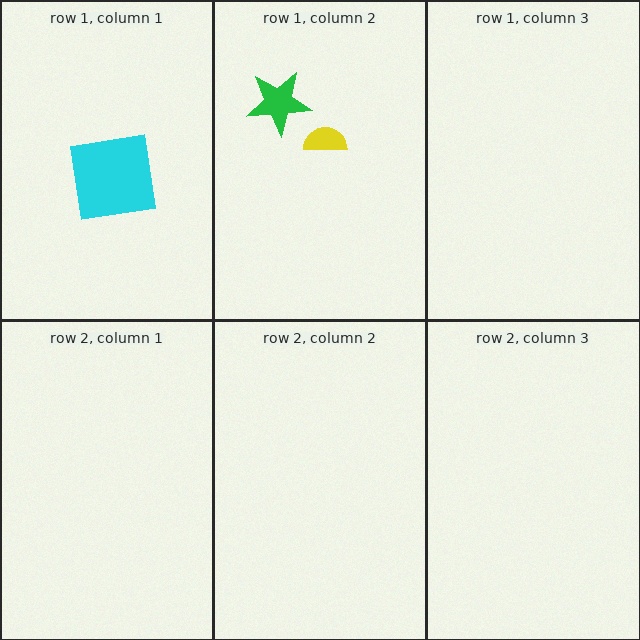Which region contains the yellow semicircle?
The row 1, column 2 region.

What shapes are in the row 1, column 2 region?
The green star, the yellow semicircle.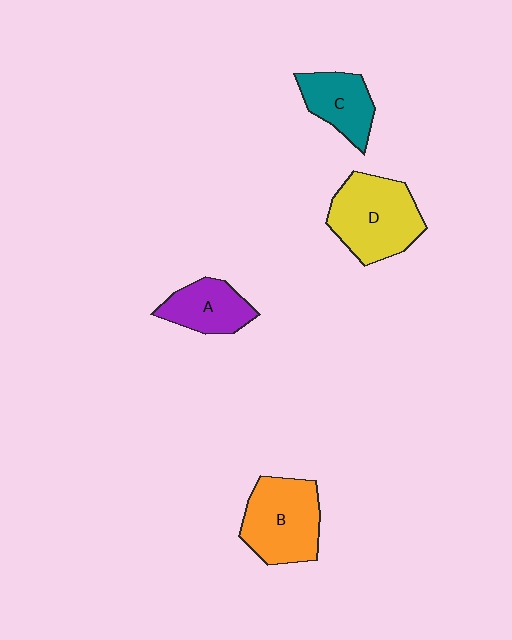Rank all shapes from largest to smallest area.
From largest to smallest: D (yellow), B (orange), C (teal), A (purple).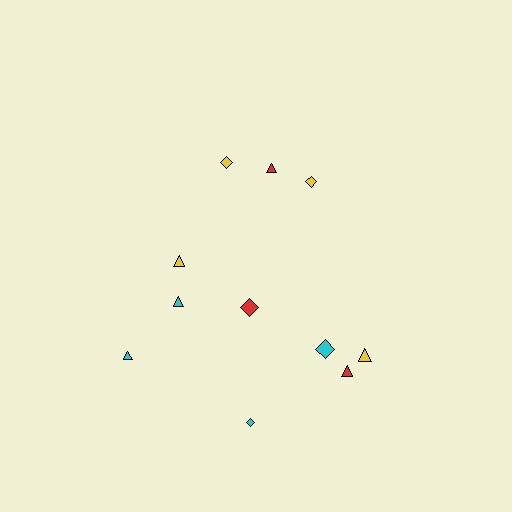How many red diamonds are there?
There is 1 red diamond.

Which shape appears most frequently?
Triangle, with 6 objects.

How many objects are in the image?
There are 11 objects.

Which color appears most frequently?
Cyan, with 4 objects.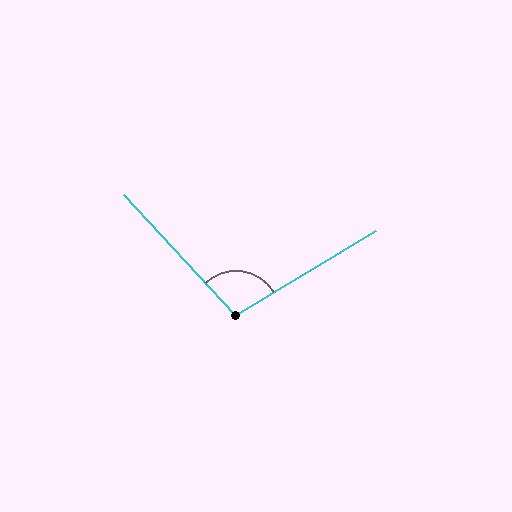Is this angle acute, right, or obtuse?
It is obtuse.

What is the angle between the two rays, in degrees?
Approximately 102 degrees.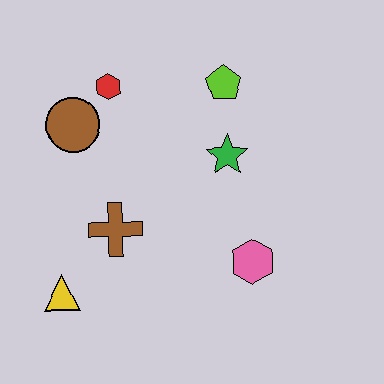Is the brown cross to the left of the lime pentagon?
Yes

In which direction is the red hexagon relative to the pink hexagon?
The red hexagon is above the pink hexagon.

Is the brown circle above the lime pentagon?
No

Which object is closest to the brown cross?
The yellow triangle is closest to the brown cross.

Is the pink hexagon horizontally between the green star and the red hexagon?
No